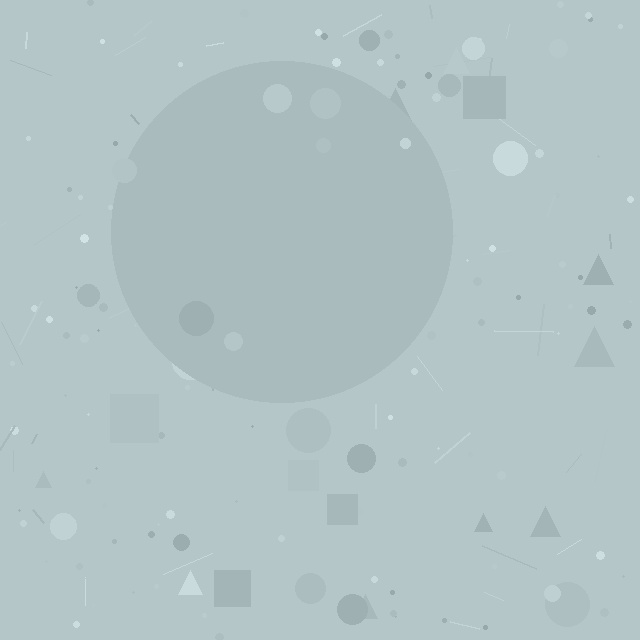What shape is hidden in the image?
A circle is hidden in the image.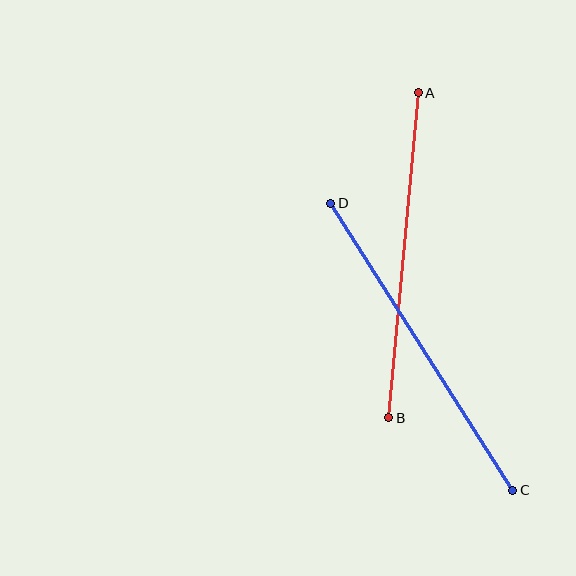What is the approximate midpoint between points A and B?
The midpoint is at approximately (403, 255) pixels.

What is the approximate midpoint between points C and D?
The midpoint is at approximately (422, 347) pixels.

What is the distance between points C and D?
The distance is approximately 340 pixels.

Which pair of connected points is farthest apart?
Points C and D are farthest apart.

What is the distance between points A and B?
The distance is approximately 326 pixels.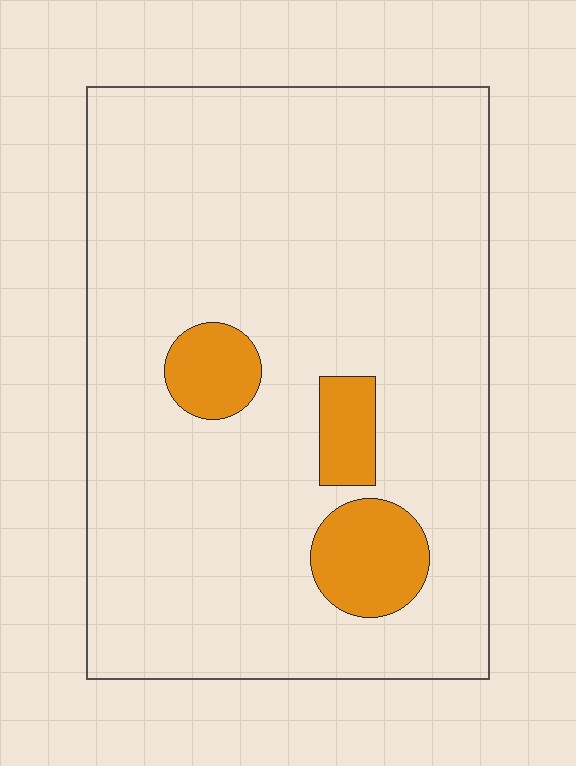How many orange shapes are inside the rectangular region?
3.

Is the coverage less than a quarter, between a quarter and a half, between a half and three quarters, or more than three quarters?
Less than a quarter.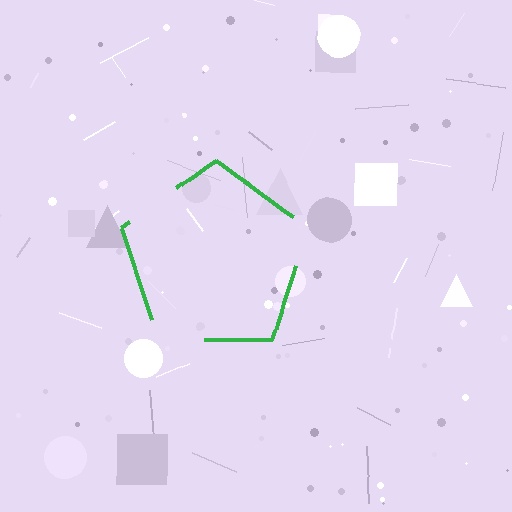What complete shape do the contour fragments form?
The contour fragments form a pentagon.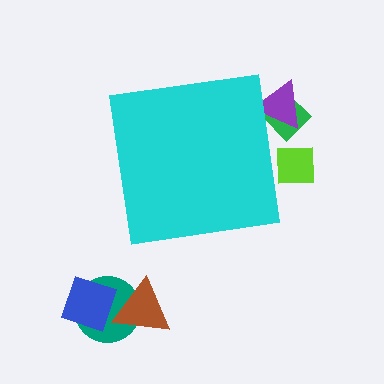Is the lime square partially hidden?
Yes, the lime square is partially hidden behind the cyan square.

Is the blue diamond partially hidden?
No, the blue diamond is fully visible.